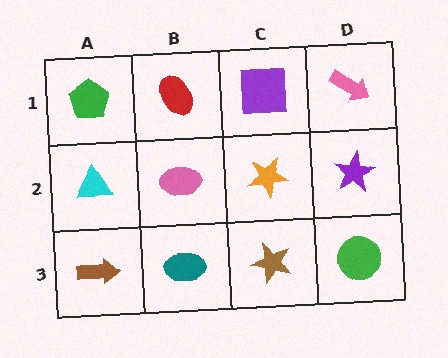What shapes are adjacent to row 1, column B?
A pink ellipse (row 2, column B), a green pentagon (row 1, column A), a purple square (row 1, column C).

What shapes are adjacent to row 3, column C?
An orange star (row 2, column C), a teal ellipse (row 3, column B), a green circle (row 3, column D).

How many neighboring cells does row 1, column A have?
2.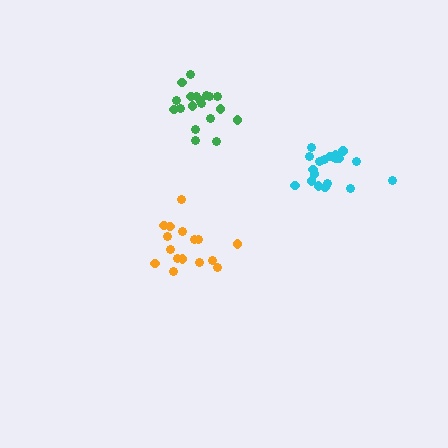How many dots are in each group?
Group 1: 19 dots, Group 2: 16 dots, Group 3: 19 dots (54 total).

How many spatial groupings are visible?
There are 3 spatial groupings.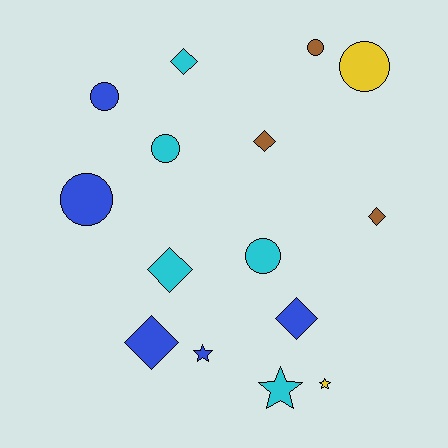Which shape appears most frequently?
Circle, with 6 objects.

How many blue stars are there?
There is 1 blue star.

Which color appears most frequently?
Cyan, with 5 objects.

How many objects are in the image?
There are 15 objects.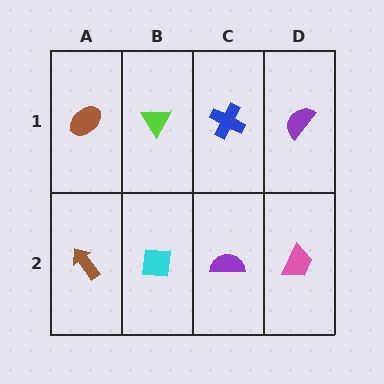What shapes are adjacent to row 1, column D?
A pink trapezoid (row 2, column D), a blue cross (row 1, column C).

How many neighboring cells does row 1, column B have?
3.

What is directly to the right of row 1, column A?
A lime triangle.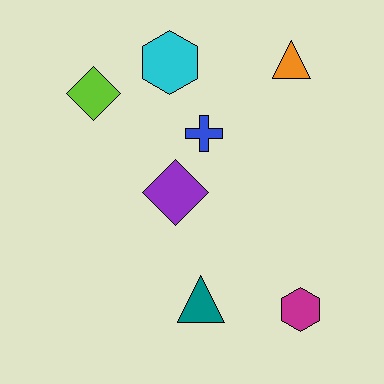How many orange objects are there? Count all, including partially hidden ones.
There is 1 orange object.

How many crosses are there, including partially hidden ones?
There is 1 cross.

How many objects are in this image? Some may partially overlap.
There are 7 objects.